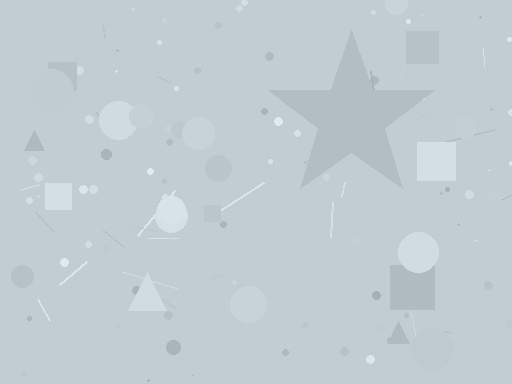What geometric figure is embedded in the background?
A star is embedded in the background.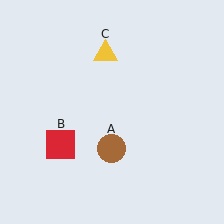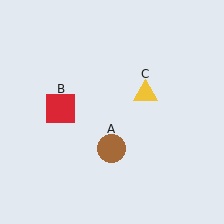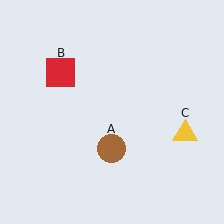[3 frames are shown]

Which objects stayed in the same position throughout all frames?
Brown circle (object A) remained stationary.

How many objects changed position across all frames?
2 objects changed position: red square (object B), yellow triangle (object C).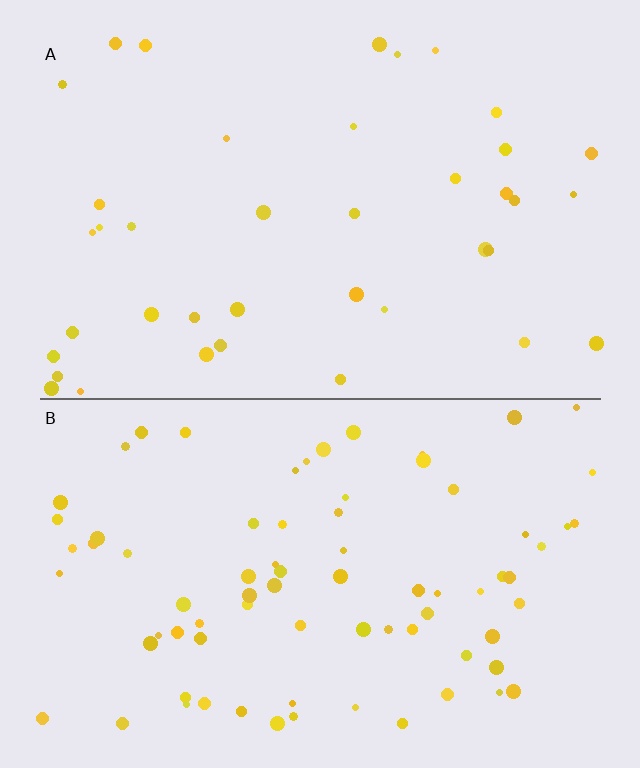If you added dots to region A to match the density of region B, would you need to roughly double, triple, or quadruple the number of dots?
Approximately double.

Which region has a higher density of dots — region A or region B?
B (the bottom).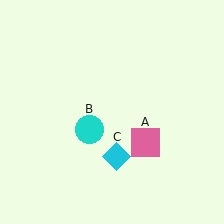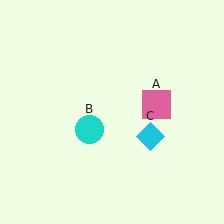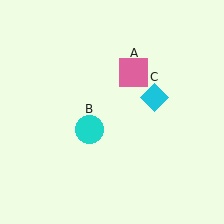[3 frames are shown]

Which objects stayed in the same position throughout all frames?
Cyan circle (object B) remained stationary.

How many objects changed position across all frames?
2 objects changed position: pink square (object A), cyan diamond (object C).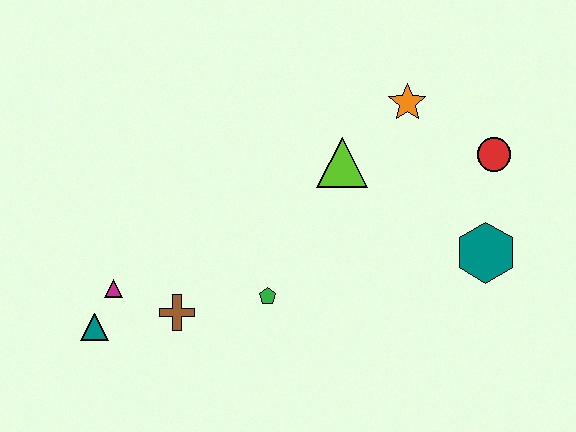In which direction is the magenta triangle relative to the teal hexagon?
The magenta triangle is to the left of the teal hexagon.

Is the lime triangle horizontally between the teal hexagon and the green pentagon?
Yes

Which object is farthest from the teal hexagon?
The teal triangle is farthest from the teal hexagon.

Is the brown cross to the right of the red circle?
No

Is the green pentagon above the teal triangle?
Yes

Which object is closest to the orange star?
The lime triangle is closest to the orange star.